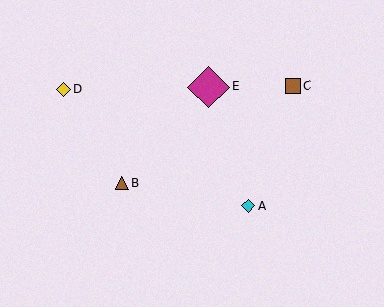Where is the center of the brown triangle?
The center of the brown triangle is at (122, 183).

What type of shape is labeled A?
Shape A is a cyan diamond.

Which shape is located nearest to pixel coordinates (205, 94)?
The magenta diamond (labeled E) at (209, 87) is nearest to that location.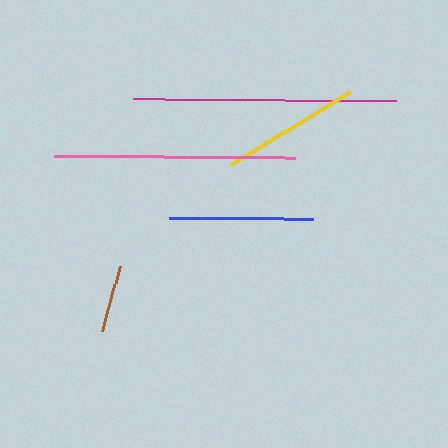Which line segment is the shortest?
The brown line is the shortest at approximately 67 pixels.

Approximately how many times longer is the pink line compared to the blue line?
The pink line is approximately 1.7 times the length of the blue line.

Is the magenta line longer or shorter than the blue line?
The magenta line is longer than the blue line.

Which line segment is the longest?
The magenta line is the longest at approximately 263 pixels.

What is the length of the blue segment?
The blue segment is approximately 145 pixels long.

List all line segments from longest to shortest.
From longest to shortest: magenta, pink, blue, yellow, brown.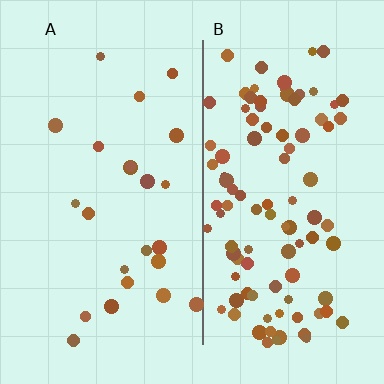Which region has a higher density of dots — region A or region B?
B (the right).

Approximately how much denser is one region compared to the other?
Approximately 4.3× — region B over region A.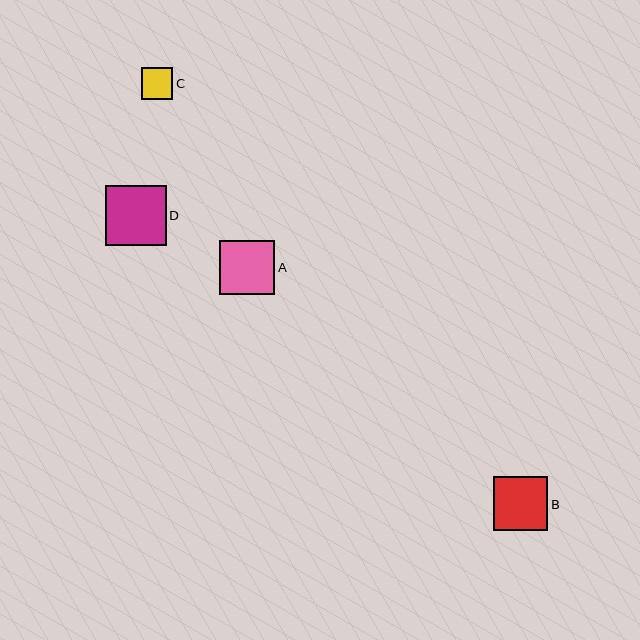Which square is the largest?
Square D is the largest with a size of approximately 61 pixels.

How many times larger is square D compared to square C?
Square D is approximately 1.9 times the size of square C.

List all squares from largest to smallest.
From largest to smallest: D, A, B, C.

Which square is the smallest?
Square C is the smallest with a size of approximately 31 pixels.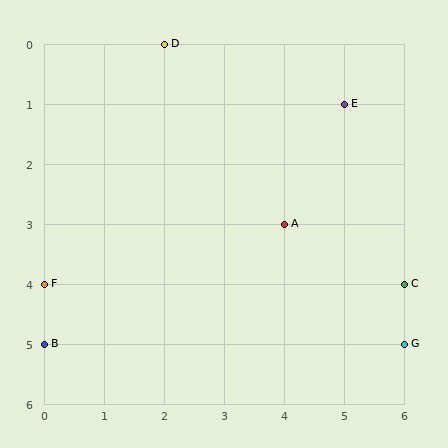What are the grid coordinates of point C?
Point C is at grid coordinates (6, 4).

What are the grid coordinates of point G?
Point G is at grid coordinates (6, 5).